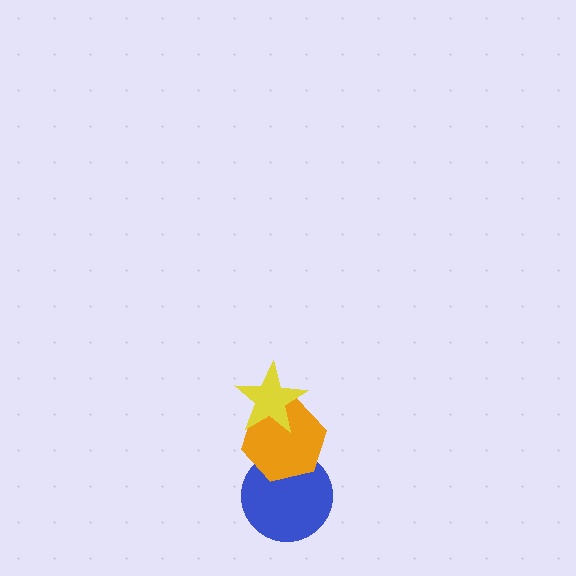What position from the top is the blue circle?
The blue circle is 3rd from the top.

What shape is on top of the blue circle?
The orange hexagon is on top of the blue circle.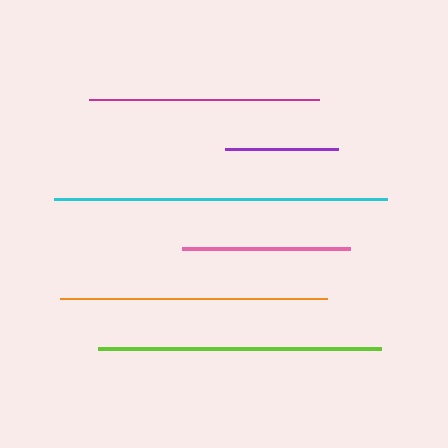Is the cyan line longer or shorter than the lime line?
The cyan line is longer than the lime line.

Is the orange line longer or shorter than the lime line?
The lime line is longer than the orange line.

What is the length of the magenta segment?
The magenta segment is approximately 230 pixels long.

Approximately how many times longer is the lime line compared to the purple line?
The lime line is approximately 2.5 times the length of the purple line.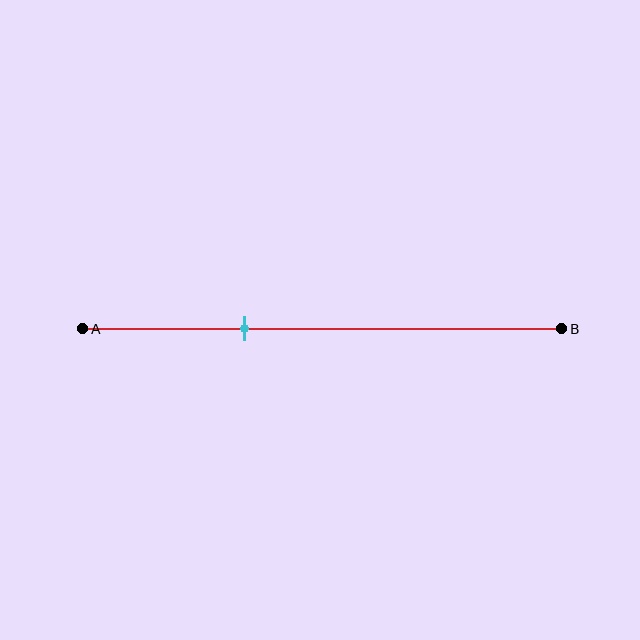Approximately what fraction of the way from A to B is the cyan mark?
The cyan mark is approximately 35% of the way from A to B.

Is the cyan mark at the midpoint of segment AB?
No, the mark is at about 35% from A, not at the 50% midpoint.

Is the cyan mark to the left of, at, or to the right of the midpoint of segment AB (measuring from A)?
The cyan mark is to the left of the midpoint of segment AB.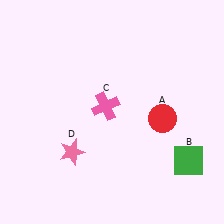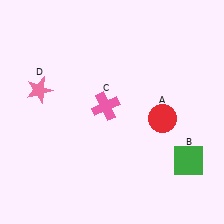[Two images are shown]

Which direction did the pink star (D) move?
The pink star (D) moved up.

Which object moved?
The pink star (D) moved up.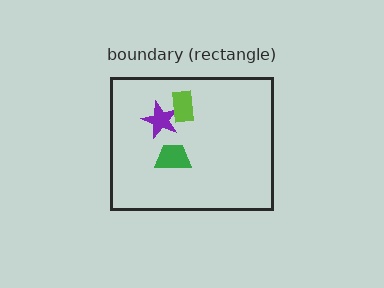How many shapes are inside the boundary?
3 inside, 0 outside.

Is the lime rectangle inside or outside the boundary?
Inside.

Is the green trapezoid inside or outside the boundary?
Inside.